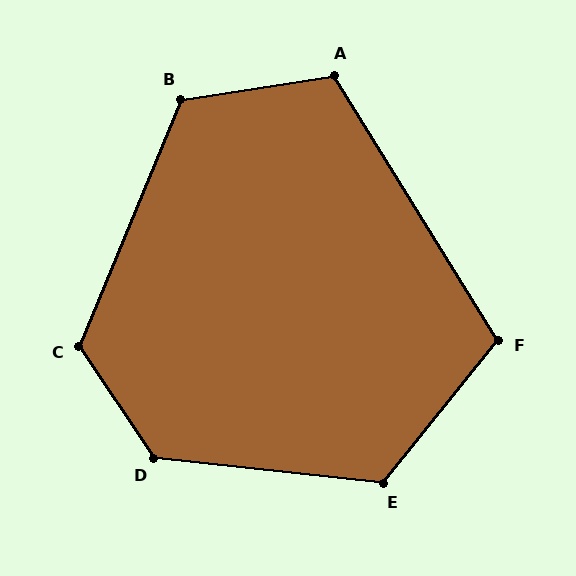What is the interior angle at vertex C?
Approximately 124 degrees (obtuse).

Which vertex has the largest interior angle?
D, at approximately 130 degrees.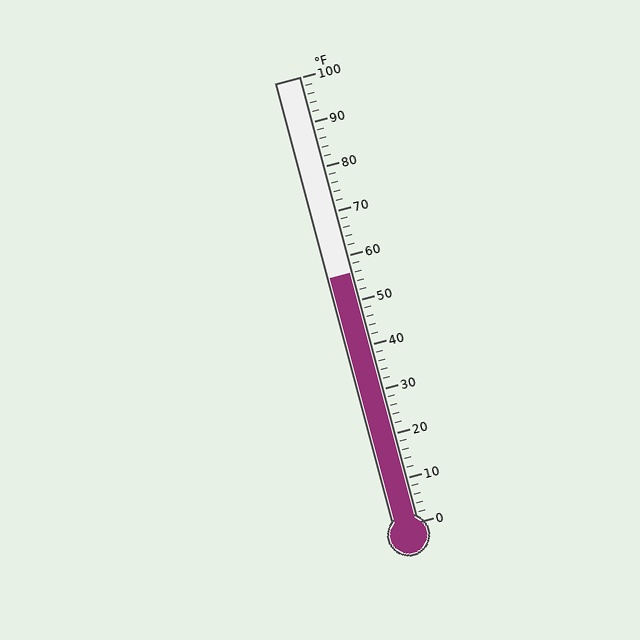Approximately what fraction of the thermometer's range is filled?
The thermometer is filled to approximately 55% of its range.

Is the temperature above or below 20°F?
The temperature is above 20°F.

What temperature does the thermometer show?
The thermometer shows approximately 56°F.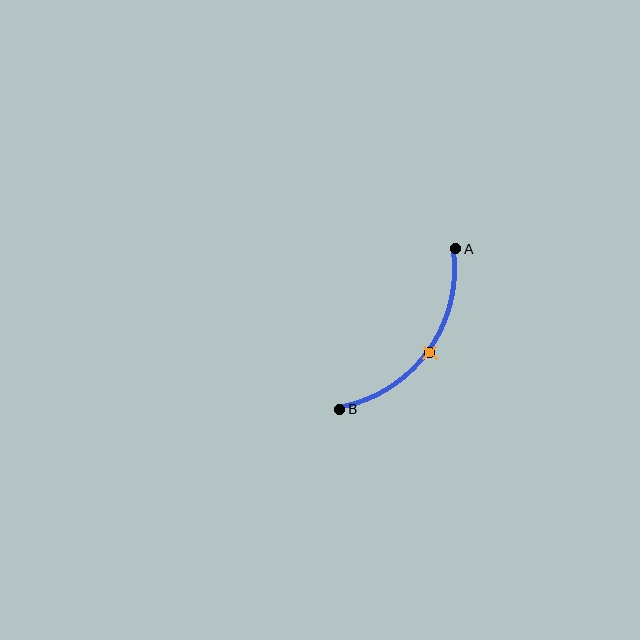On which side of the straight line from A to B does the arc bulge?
The arc bulges below and to the right of the straight line connecting A and B.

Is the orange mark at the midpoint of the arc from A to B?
Yes. The orange mark lies on the arc at equal arc-length from both A and B — it is the arc midpoint.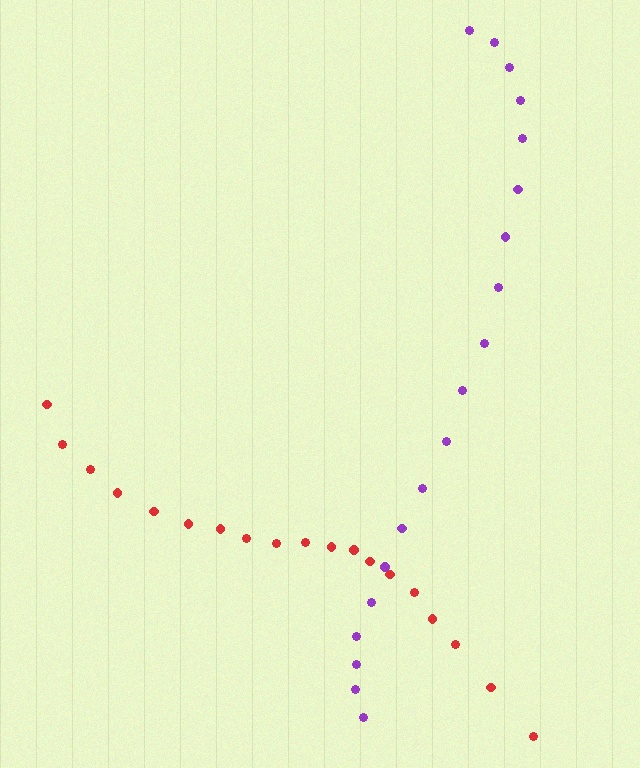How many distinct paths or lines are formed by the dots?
There are 2 distinct paths.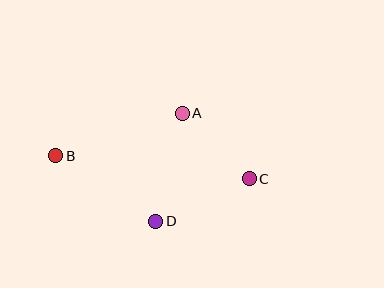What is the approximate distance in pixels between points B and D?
The distance between B and D is approximately 119 pixels.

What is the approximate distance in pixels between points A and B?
The distance between A and B is approximately 133 pixels.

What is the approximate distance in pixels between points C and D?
The distance between C and D is approximately 103 pixels.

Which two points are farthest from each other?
Points B and C are farthest from each other.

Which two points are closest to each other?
Points A and C are closest to each other.